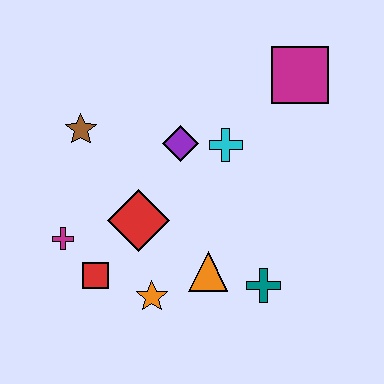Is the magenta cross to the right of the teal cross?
No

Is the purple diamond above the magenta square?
No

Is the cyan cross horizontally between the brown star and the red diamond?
No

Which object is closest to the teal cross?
The orange triangle is closest to the teal cross.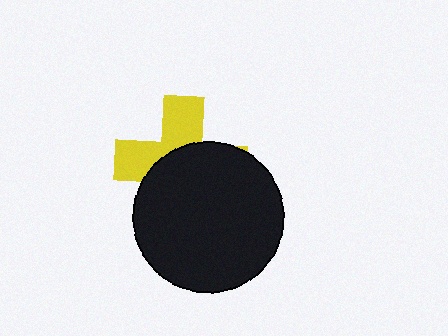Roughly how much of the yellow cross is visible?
A small part of it is visible (roughly 41%).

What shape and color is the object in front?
The object in front is a black circle.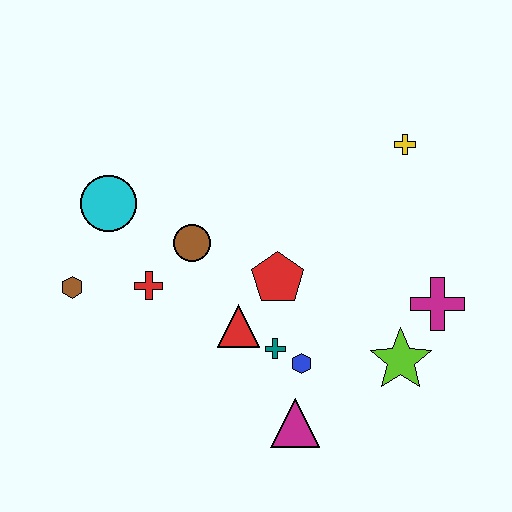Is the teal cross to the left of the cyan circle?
No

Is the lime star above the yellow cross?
No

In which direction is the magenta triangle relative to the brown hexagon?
The magenta triangle is to the right of the brown hexagon.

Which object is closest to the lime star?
The magenta cross is closest to the lime star.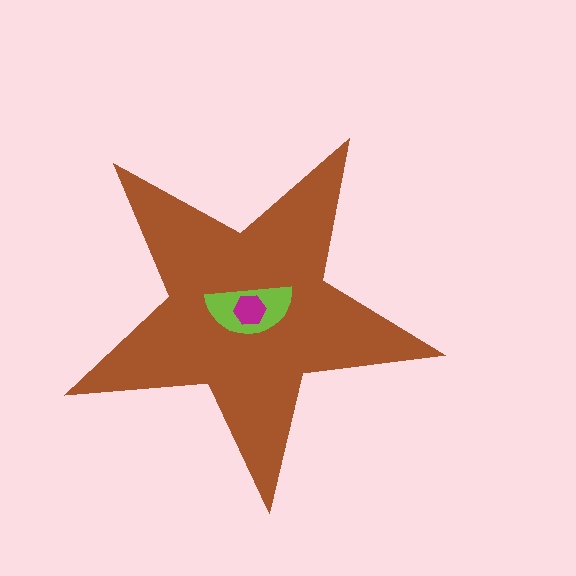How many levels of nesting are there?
3.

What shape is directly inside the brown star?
The lime semicircle.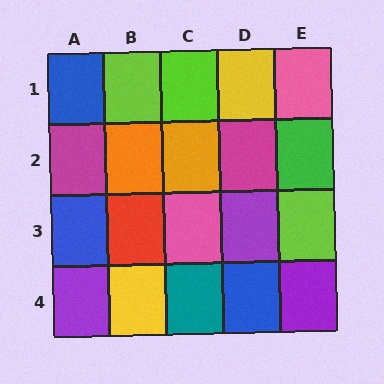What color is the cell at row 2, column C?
Orange.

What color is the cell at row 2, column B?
Orange.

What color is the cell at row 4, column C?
Teal.